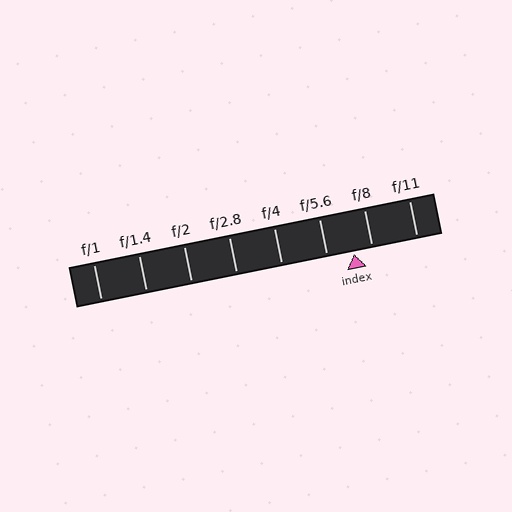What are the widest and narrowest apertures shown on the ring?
The widest aperture shown is f/1 and the narrowest is f/11.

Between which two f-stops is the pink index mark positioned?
The index mark is between f/5.6 and f/8.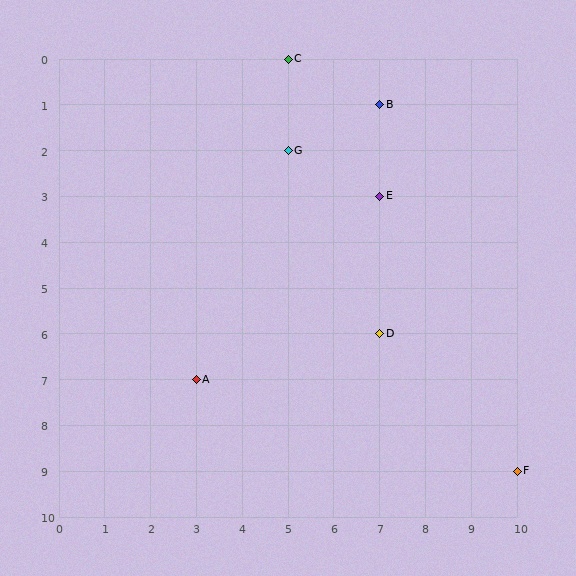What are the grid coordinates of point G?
Point G is at grid coordinates (5, 2).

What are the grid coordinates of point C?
Point C is at grid coordinates (5, 0).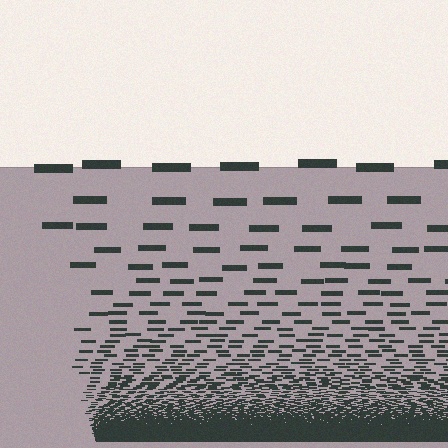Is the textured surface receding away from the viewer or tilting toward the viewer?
The surface appears to tilt toward the viewer. Texture elements get larger and sparser toward the top.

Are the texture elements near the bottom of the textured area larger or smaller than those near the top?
Smaller. The gradient is inverted — elements near the bottom are smaller and denser.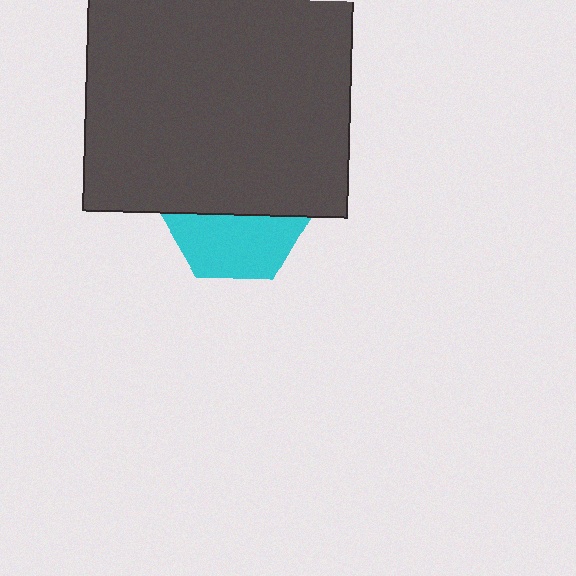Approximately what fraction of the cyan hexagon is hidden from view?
Roughly 55% of the cyan hexagon is hidden behind the dark gray square.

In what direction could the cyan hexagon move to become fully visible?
The cyan hexagon could move down. That would shift it out from behind the dark gray square entirely.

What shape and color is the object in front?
The object in front is a dark gray square.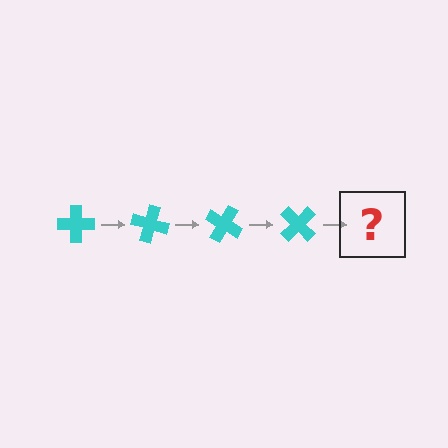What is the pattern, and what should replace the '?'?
The pattern is that the cross rotates 15 degrees each step. The '?' should be a cyan cross rotated 60 degrees.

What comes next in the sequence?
The next element should be a cyan cross rotated 60 degrees.